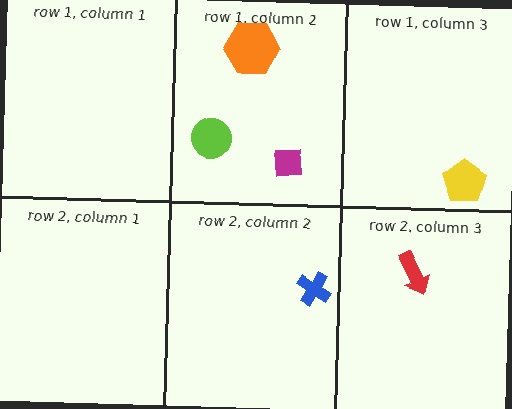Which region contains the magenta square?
The row 1, column 2 region.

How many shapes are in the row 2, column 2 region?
1.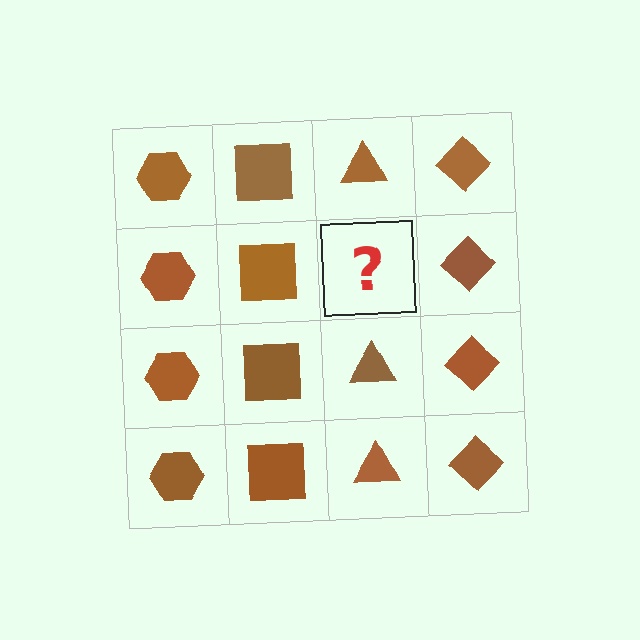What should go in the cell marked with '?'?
The missing cell should contain a brown triangle.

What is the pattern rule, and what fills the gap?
The rule is that each column has a consistent shape. The gap should be filled with a brown triangle.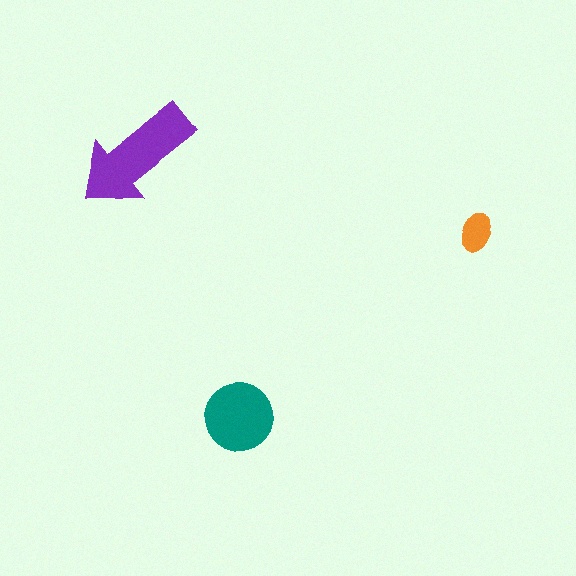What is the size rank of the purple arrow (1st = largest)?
1st.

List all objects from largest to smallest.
The purple arrow, the teal circle, the orange ellipse.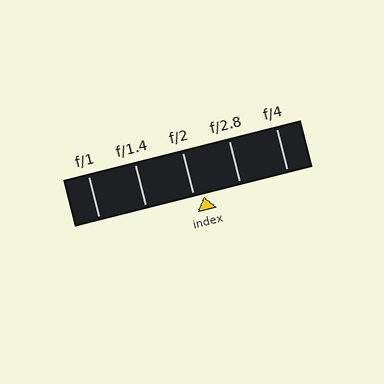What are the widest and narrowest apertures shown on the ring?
The widest aperture shown is f/1 and the narrowest is f/4.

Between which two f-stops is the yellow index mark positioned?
The index mark is between f/2 and f/2.8.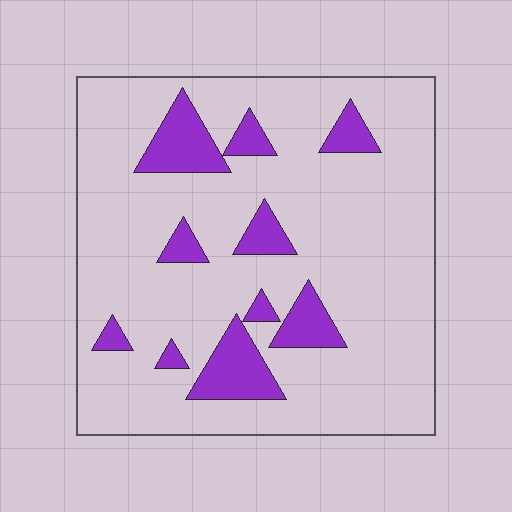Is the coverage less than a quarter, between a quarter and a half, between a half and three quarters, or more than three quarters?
Less than a quarter.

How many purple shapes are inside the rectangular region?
10.